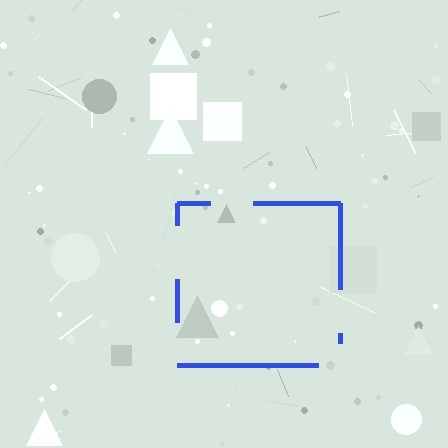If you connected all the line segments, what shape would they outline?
They would outline a square.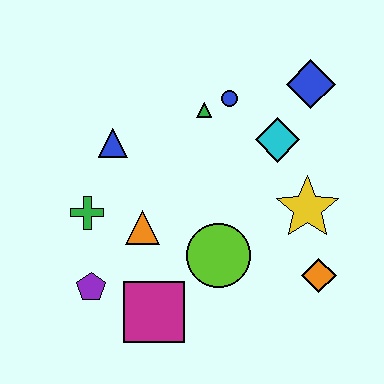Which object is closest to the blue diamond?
The cyan diamond is closest to the blue diamond.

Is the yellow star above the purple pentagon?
Yes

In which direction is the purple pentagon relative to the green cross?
The purple pentagon is below the green cross.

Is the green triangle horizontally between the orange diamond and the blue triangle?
Yes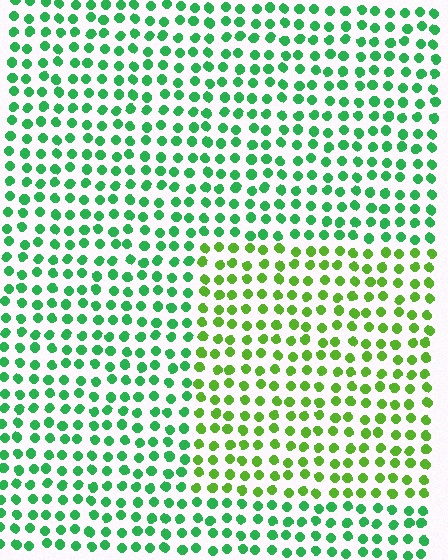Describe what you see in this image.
The image is filled with small green elements in a uniform arrangement. A rectangle-shaped region is visible where the elements are tinted to a slightly different hue, forming a subtle color boundary.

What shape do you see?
I see a rectangle.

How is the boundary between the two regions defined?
The boundary is defined purely by a slight shift in hue (about 37 degrees). Spacing, size, and orientation are identical on both sides.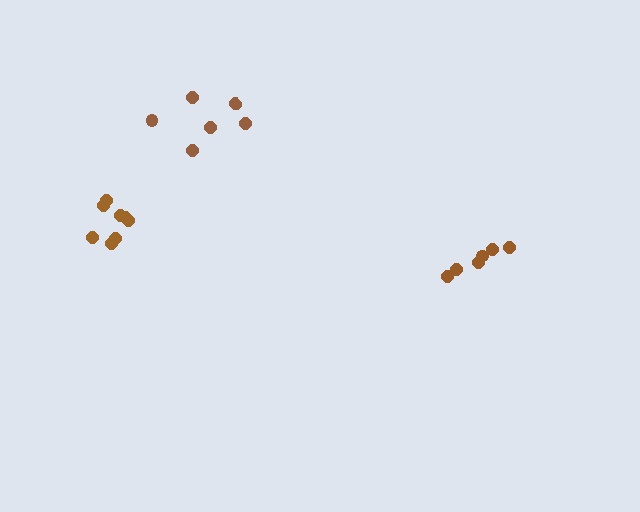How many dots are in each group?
Group 1: 8 dots, Group 2: 6 dots, Group 3: 6 dots (20 total).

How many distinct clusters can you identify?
There are 3 distinct clusters.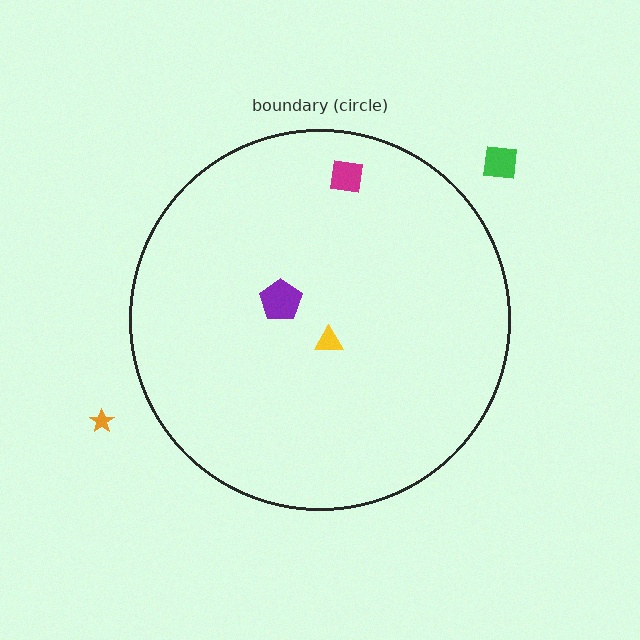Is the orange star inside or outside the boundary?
Outside.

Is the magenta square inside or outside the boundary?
Inside.